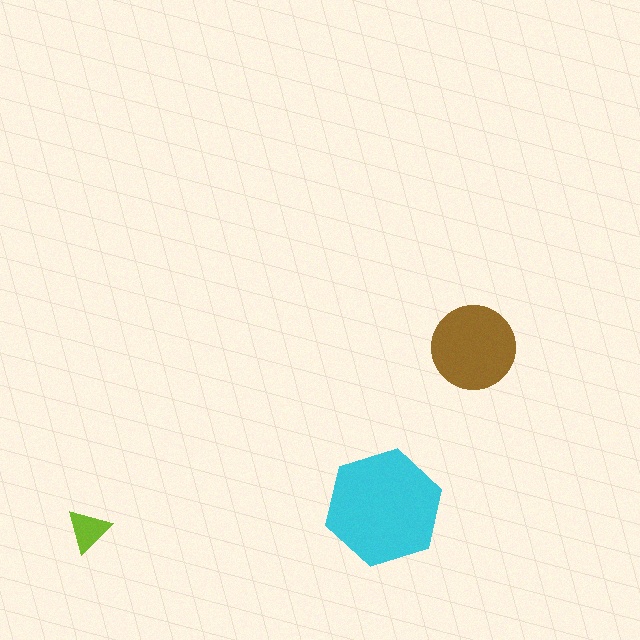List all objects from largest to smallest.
The cyan hexagon, the brown circle, the lime triangle.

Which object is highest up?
The brown circle is topmost.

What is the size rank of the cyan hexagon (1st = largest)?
1st.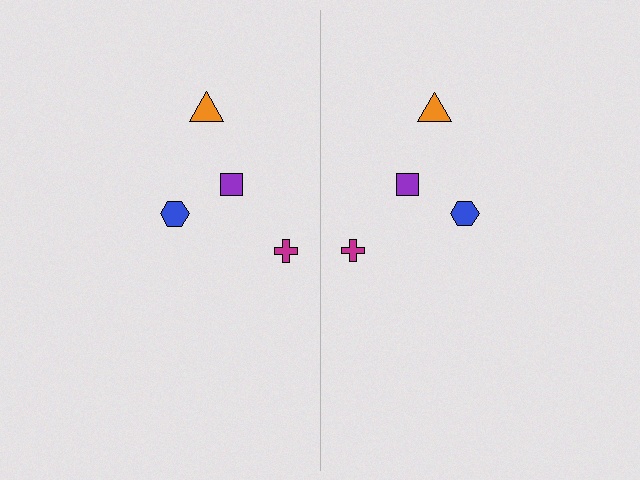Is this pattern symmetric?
Yes, this pattern has bilateral (reflection) symmetry.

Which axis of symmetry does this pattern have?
The pattern has a vertical axis of symmetry running through the center of the image.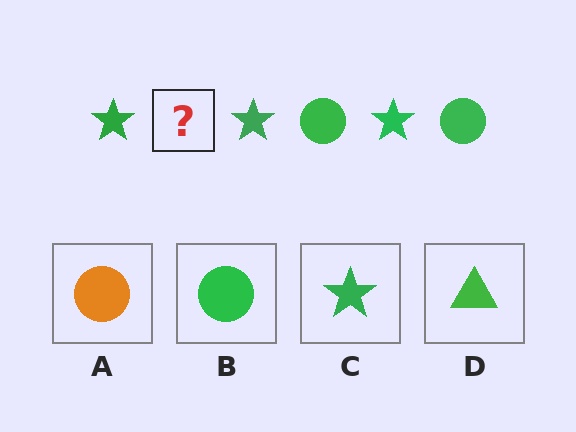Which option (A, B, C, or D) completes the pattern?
B.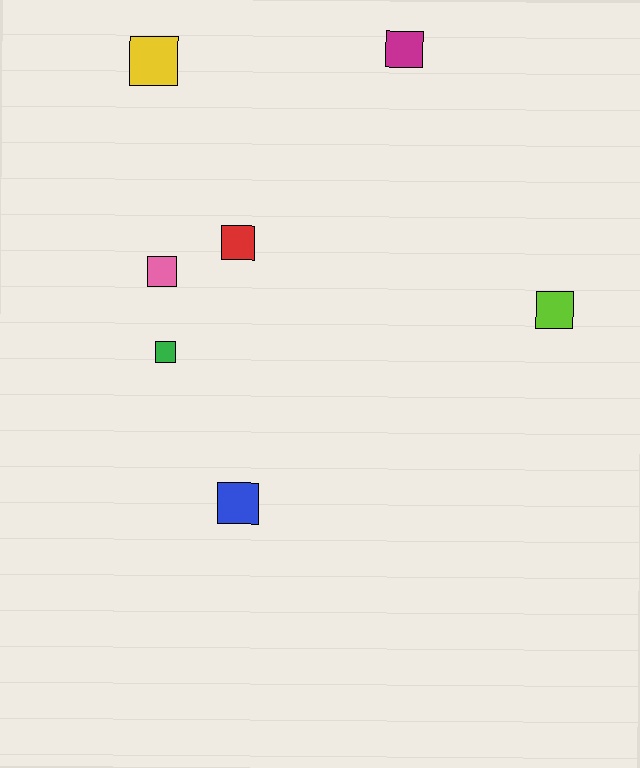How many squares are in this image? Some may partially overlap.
There are 7 squares.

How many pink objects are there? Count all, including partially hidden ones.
There is 1 pink object.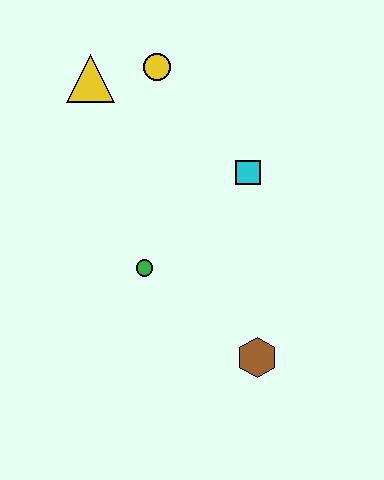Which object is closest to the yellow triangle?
The yellow circle is closest to the yellow triangle.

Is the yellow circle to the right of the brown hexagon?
No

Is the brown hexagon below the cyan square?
Yes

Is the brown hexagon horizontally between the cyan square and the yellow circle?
No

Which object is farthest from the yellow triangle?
The brown hexagon is farthest from the yellow triangle.